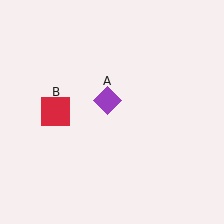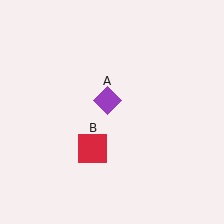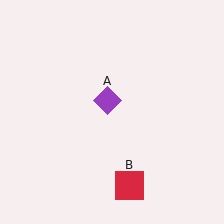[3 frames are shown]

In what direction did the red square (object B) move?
The red square (object B) moved down and to the right.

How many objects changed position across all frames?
1 object changed position: red square (object B).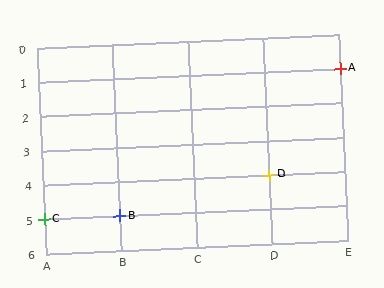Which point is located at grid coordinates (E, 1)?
Point A is at (E, 1).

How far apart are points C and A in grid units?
Points C and A are 4 columns and 4 rows apart (about 5.7 grid units diagonally).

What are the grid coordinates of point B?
Point B is at grid coordinates (B, 5).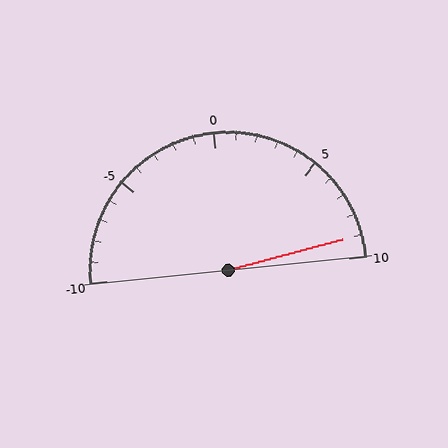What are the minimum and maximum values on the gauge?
The gauge ranges from -10 to 10.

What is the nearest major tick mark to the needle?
The nearest major tick mark is 10.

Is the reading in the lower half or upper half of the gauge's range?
The reading is in the upper half of the range (-10 to 10).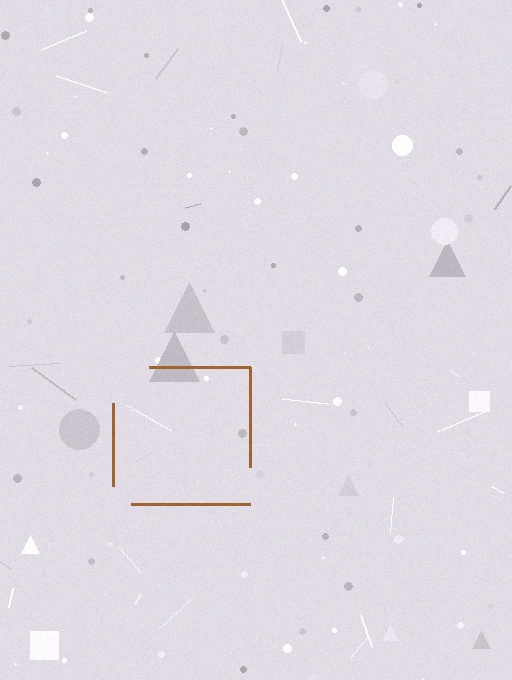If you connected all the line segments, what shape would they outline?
They would outline a square.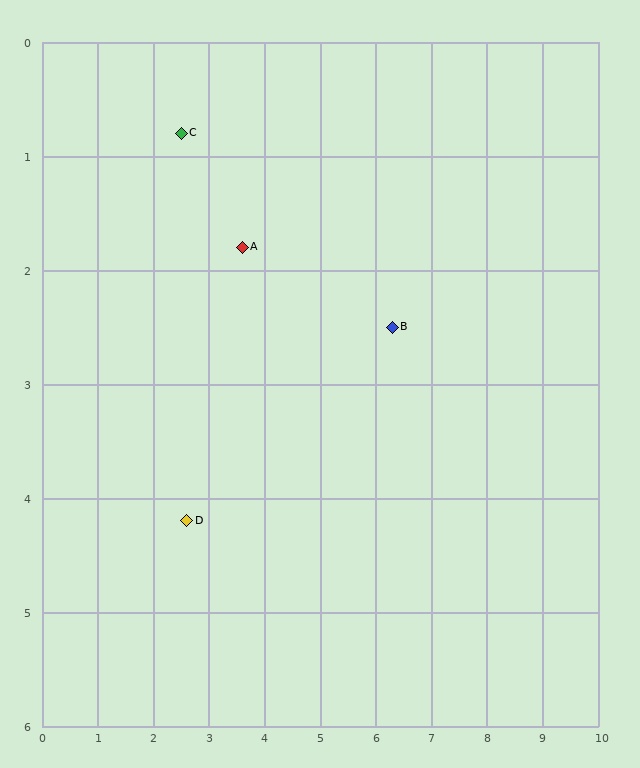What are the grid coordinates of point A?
Point A is at approximately (3.6, 1.8).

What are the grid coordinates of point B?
Point B is at approximately (6.3, 2.5).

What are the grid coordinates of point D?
Point D is at approximately (2.6, 4.2).